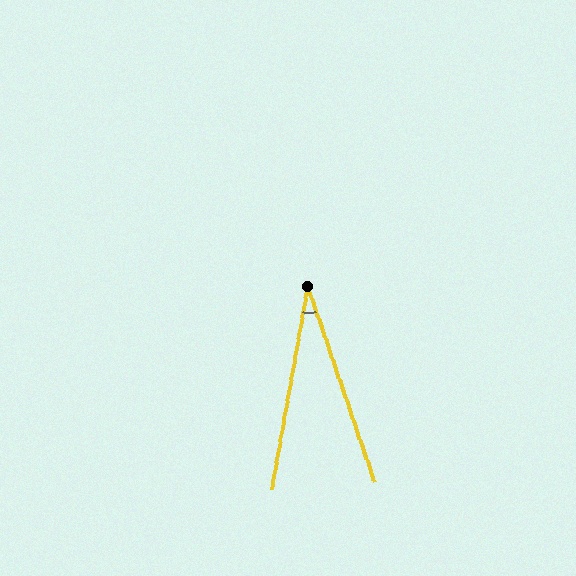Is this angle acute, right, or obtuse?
It is acute.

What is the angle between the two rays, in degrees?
Approximately 29 degrees.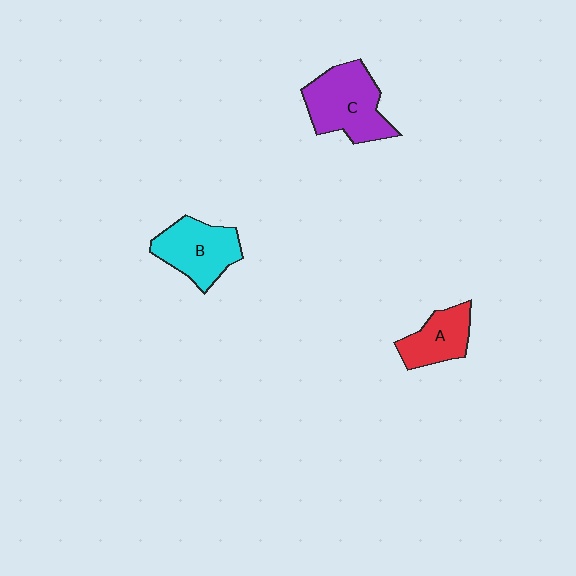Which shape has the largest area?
Shape C (purple).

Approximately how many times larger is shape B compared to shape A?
Approximately 1.3 times.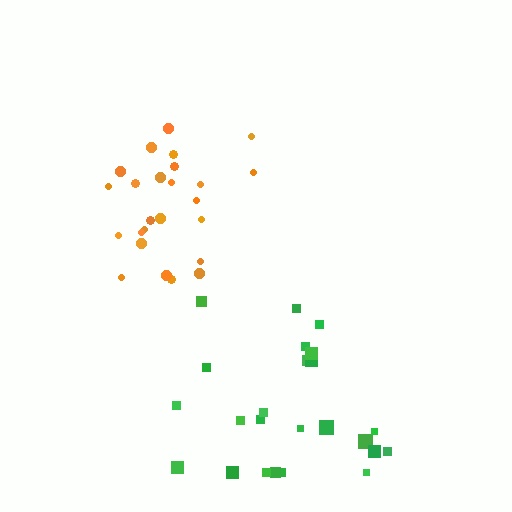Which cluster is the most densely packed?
Orange.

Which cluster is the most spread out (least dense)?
Green.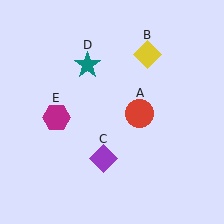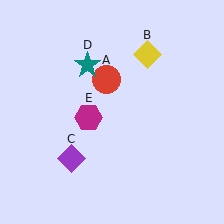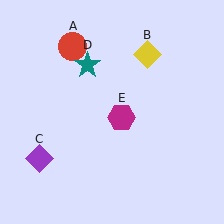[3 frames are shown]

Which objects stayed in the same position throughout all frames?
Yellow diamond (object B) and teal star (object D) remained stationary.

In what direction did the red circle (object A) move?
The red circle (object A) moved up and to the left.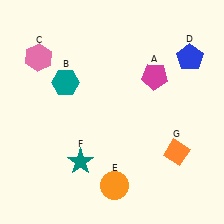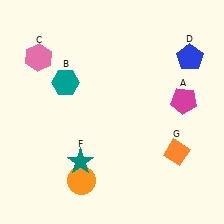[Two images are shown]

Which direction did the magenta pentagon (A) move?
The magenta pentagon (A) moved right.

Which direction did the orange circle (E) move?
The orange circle (E) moved left.